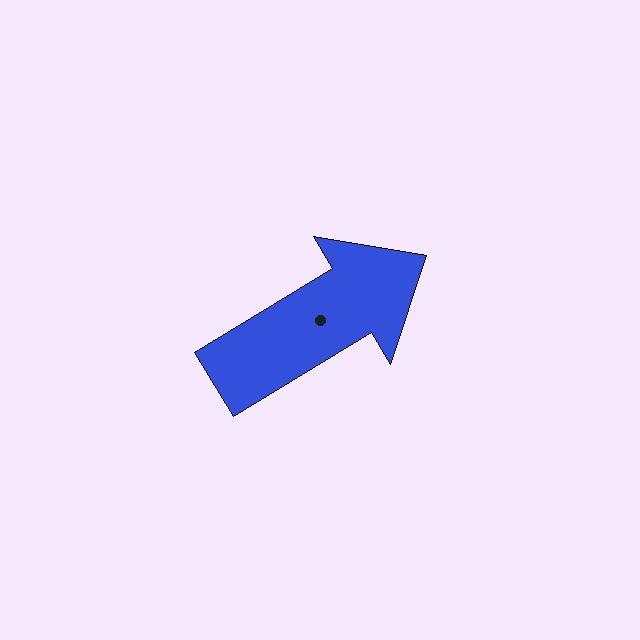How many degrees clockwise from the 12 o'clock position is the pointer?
Approximately 59 degrees.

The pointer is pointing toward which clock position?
Roughly 2 o'clock.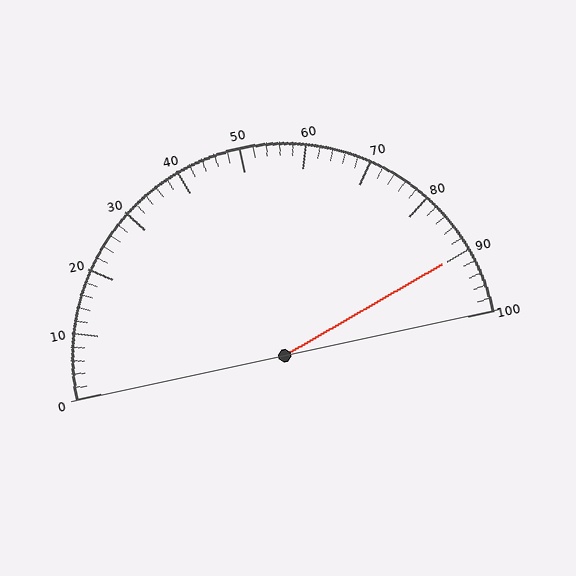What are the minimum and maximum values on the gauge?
The gauge ranges from 0 to 100.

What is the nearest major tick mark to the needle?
The nearest major tick mark is 90.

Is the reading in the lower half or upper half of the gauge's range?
The reading is in the upper half of the range (0 to 100).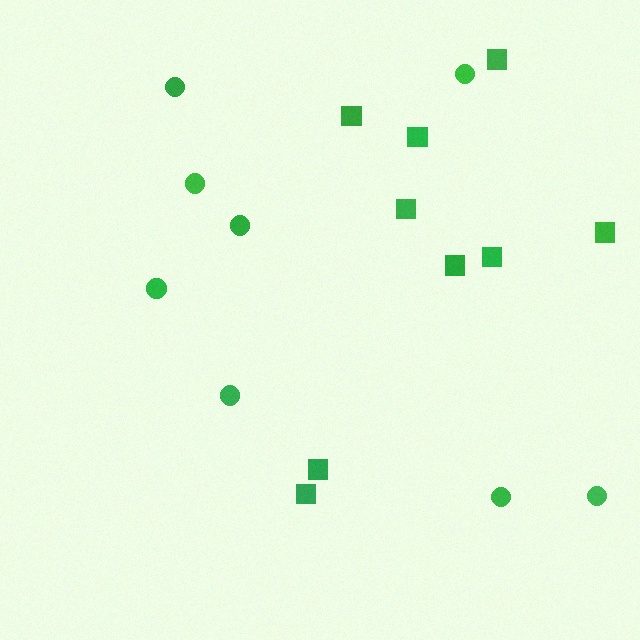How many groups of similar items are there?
There are 2 groups: one group of squares (9) and one group of circles (8).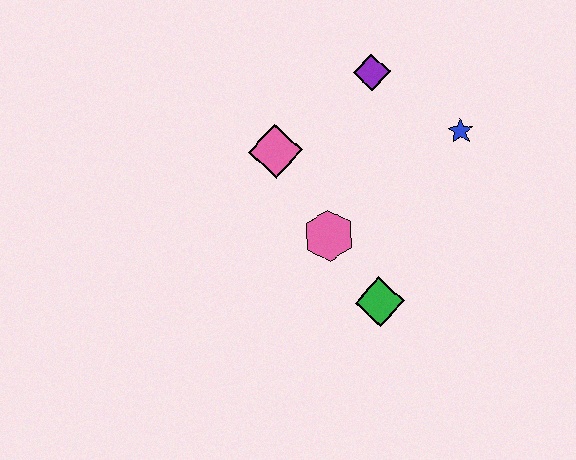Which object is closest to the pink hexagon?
The green diamond is closest to the pink hexagon.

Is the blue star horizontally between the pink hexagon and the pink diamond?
No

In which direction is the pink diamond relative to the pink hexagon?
The pink diamond is above the pink hexagon.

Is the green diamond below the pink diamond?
Yes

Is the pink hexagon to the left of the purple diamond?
Yes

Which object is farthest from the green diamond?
The purple diamond is farthest from the green diamond.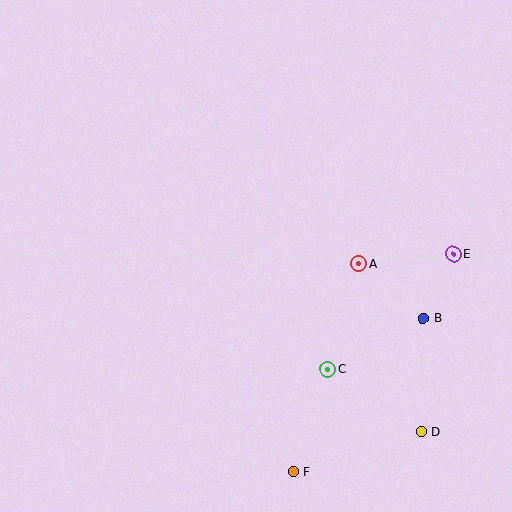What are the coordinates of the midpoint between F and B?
The midpoint between F and B is at (358, 395).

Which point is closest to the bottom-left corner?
Point F is closest to the bottom-left corner.